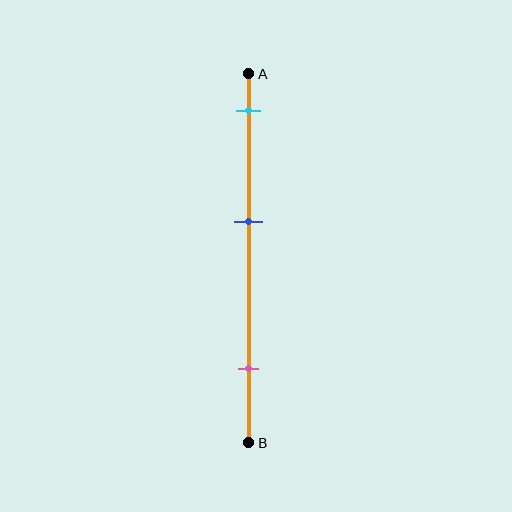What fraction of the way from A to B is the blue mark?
The blue mark is approximately 40% (0.4) of the way from A to B.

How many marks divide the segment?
There are 3 marks dividing the segment.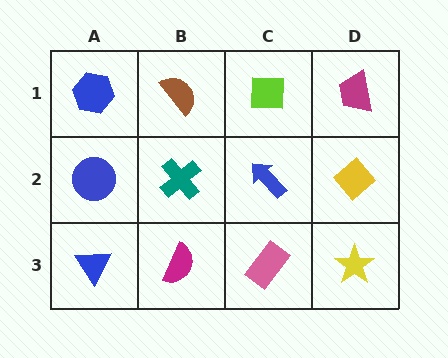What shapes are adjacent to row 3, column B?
A teal cross (row 2, column B), a blue triangle (row 3, column A), a pink rectangle (row 3, column C).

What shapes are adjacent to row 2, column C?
A lime square (row 1, column C), a pink rectangle (row 3, column C), a teal cross (row 2, column B), a yellow diamond (row 2, column D).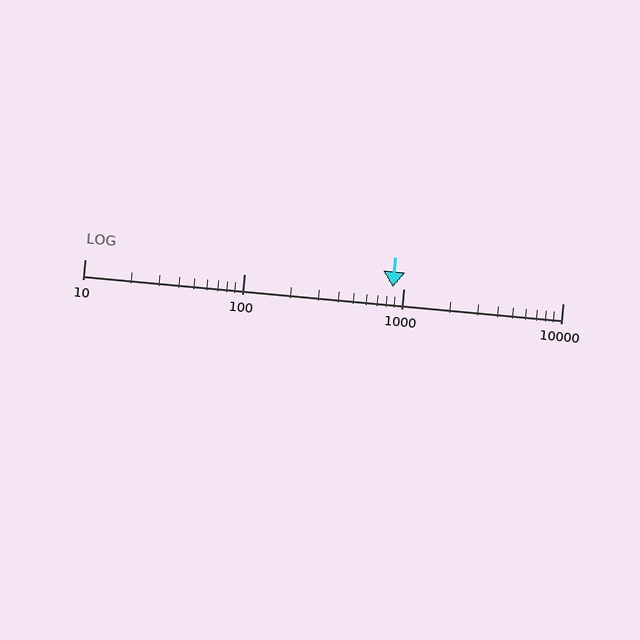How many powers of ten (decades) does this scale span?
The scale spans 3 decades, from 10 to 10000.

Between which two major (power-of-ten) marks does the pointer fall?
The pointer is between 100 and 1000.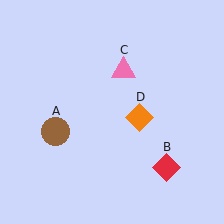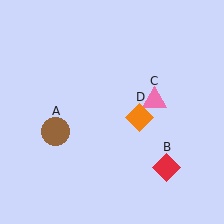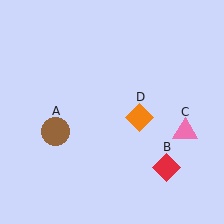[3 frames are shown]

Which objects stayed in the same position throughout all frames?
Brown circle (object A) and red diamond (object B) and orange diamond (object D) remained stationary.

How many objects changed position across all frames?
1 object changed position: pink triangle (object C).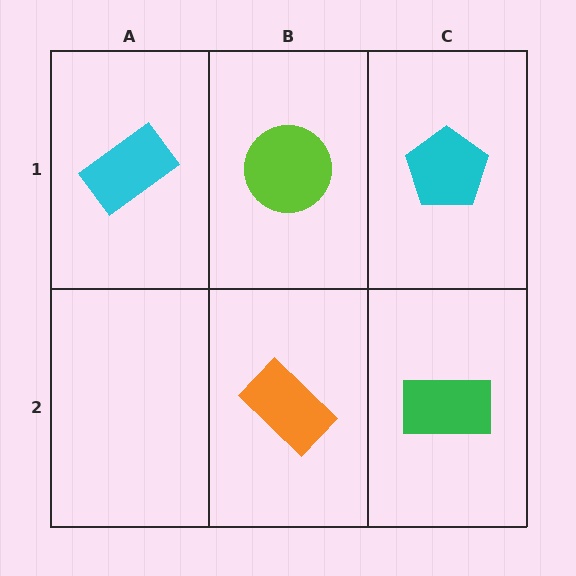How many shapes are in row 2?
2 shapes.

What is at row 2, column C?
A green rectangle.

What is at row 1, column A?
A cyan rectangle.